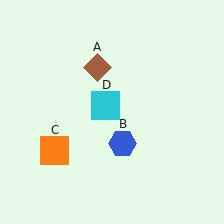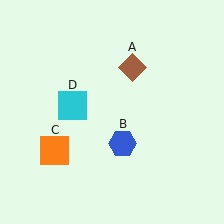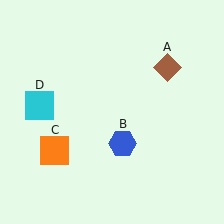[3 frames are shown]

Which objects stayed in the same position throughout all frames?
Blue hexagon (object B) and orange square (object C) remained stationary.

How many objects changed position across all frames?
2 objects changed position: brown diamond (object A), cyan square (object D).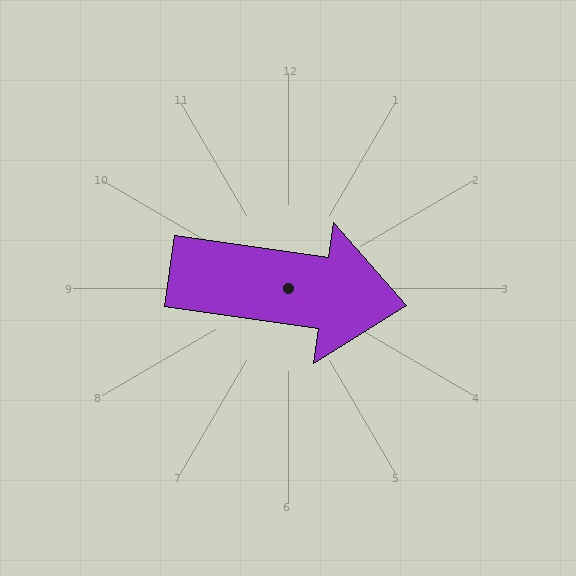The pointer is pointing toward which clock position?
Roughly 3 o'clock.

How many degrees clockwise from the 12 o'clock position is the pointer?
Approximately 98 degrees.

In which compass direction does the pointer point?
East.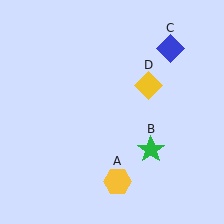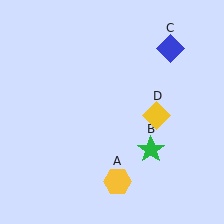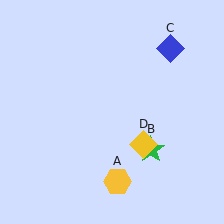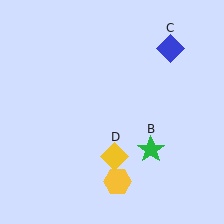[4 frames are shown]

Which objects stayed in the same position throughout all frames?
Yellow hexagon (object A) and green star (object B) and blue diamond (object C) remained stationary.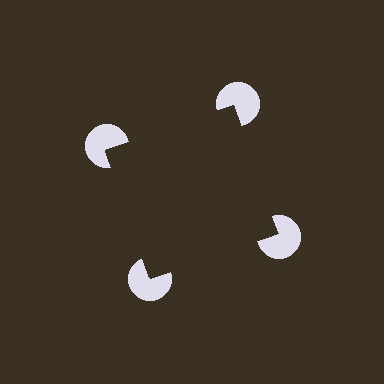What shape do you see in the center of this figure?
An illusory square — its edges are inferred from the aligned wedge cuts in the pac-man discs, not physically drawn.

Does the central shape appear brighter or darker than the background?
It typically appears slightly darker than the background, even though no actual brightness change is drawn.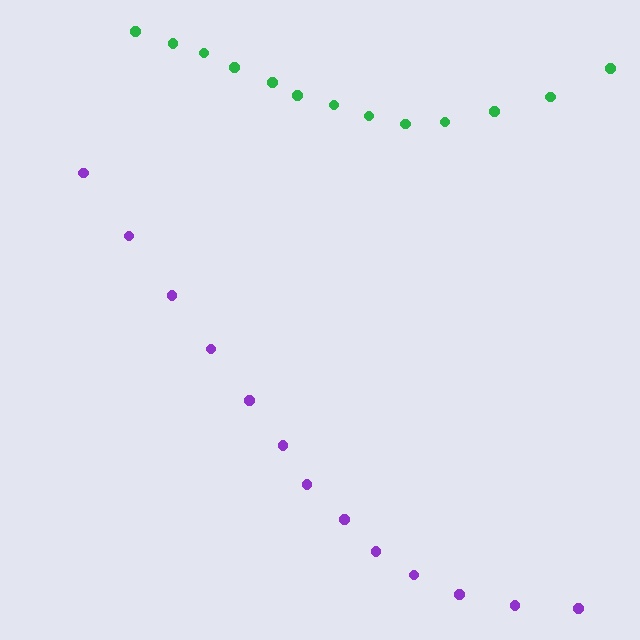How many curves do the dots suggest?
There are 2 distinct paths.